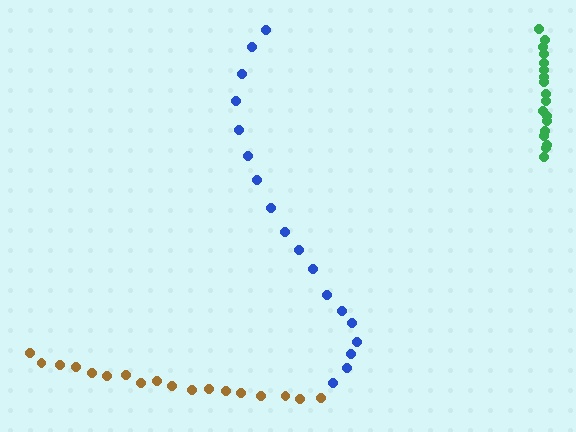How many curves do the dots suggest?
There are 3 distinct paths.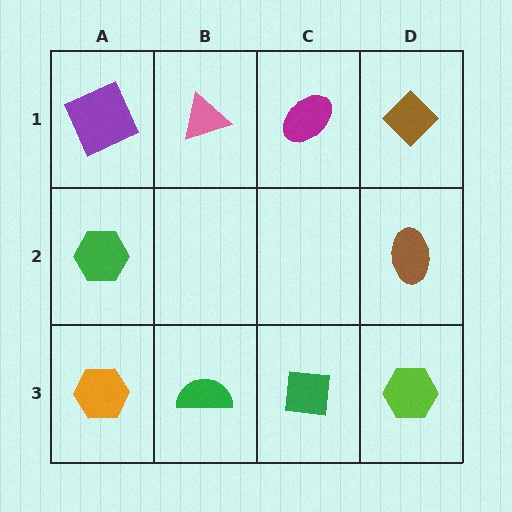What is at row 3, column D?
A lime hexagon.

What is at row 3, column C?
A green square.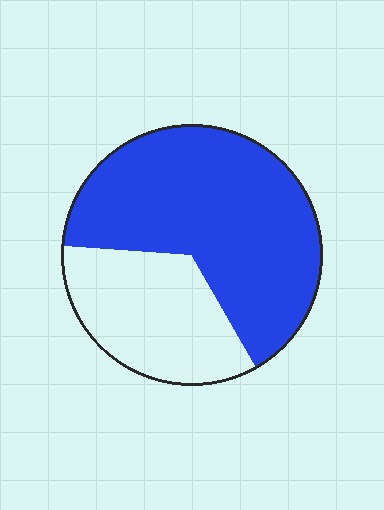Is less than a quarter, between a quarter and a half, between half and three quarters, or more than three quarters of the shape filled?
Between half and three quarters.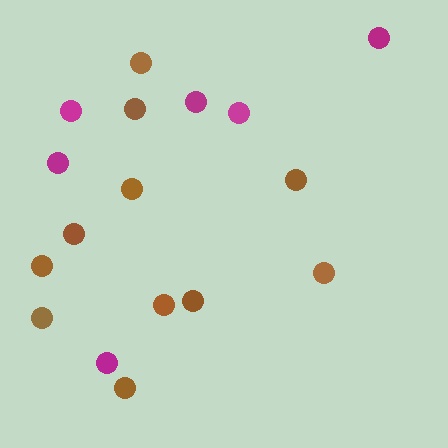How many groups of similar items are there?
There are 2 groups: one group of magenta circles (6) and one group of brown circles (11).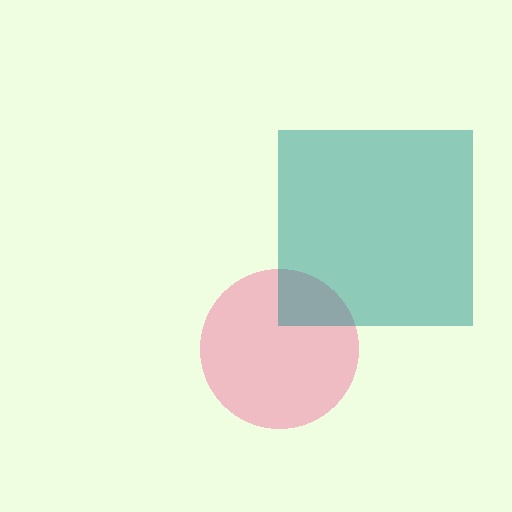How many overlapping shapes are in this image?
There are 2 overlapping shapes in the image.